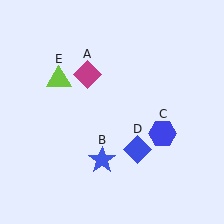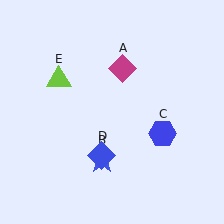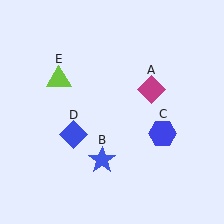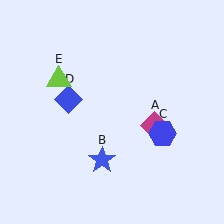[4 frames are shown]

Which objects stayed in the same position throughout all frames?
Blue star (object B) and blue hexagon (object C) and lime triangle (object E) remained stationary.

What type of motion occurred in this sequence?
The magenta diamond (object A), blue diamond (object D) rotated clockwise around the center of the scene.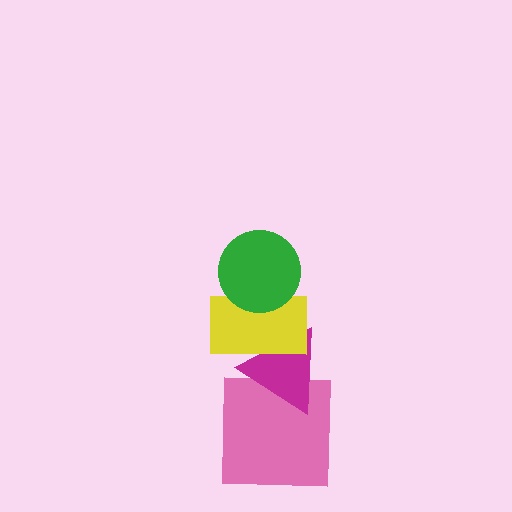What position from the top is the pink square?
The pink square is 4th from the top.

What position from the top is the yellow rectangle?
The yellow rectangle is 2nd from the top.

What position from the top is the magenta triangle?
The magenta triangle is 3rd from the top.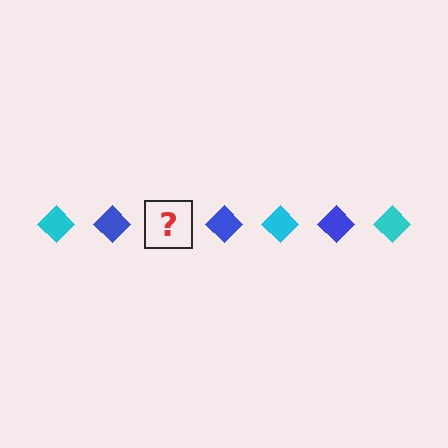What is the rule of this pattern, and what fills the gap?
The rule is that the pattern cycles through cyan, blue diamonds. The gap should be filled with a cyan diamond.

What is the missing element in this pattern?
The missing element is a cyan diamond.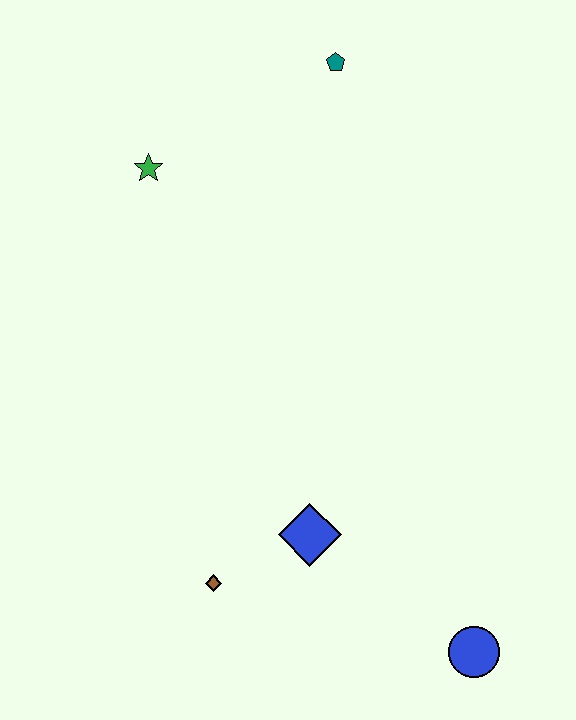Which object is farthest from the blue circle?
The teal pentagon is farthest from the blue circle.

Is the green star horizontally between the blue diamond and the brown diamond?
No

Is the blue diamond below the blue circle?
No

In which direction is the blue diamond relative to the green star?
The blue diamond is below the green star.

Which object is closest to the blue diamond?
The brown diamond is closest to the blue diamond.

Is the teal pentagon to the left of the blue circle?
Yes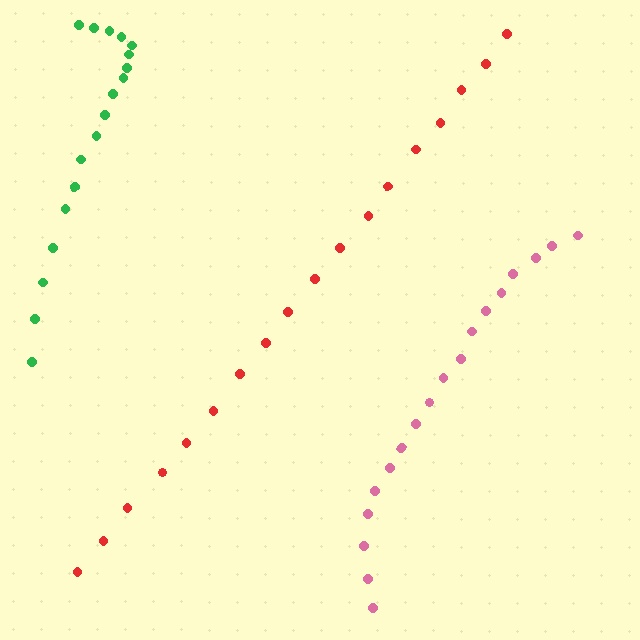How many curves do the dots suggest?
There are 3 distinct paths.